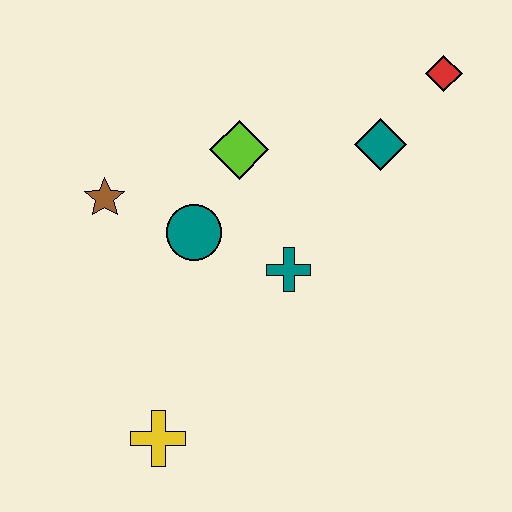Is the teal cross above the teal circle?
No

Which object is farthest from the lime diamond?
The yellow cross is farthest from the lime diamond.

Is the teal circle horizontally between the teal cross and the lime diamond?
No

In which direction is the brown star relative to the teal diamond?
The brown star is to the left of the teal diamond.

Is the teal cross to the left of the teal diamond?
Yes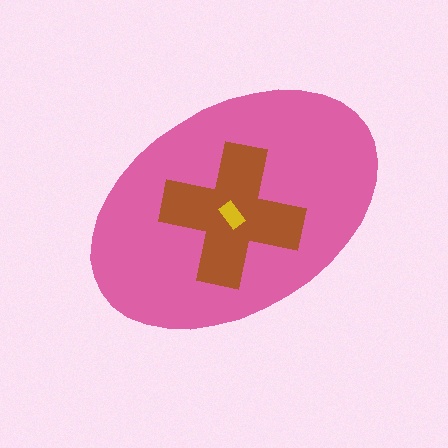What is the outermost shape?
The pink ellipse.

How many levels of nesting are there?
3.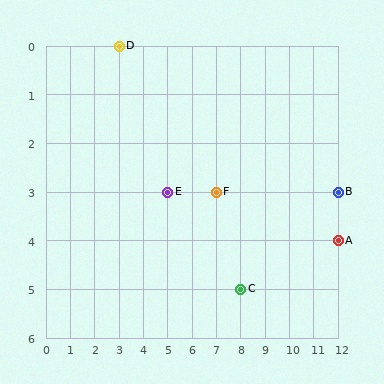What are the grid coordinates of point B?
Point B is at grid coordinates (12, 3).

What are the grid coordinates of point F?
Point F is at grid coordinates (7, 3).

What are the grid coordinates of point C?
Point C is at grid coordinates (8, 5).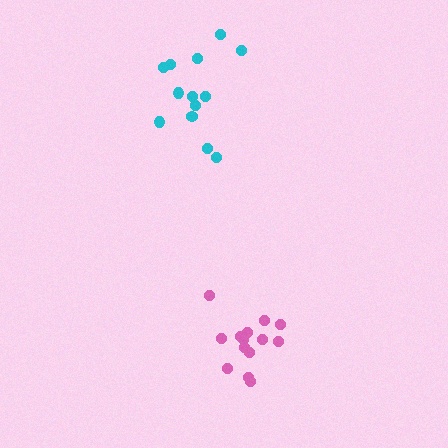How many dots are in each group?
Group 1: 14 dots, Group 2: 13 dots (27 total).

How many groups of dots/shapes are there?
There are 2 groups.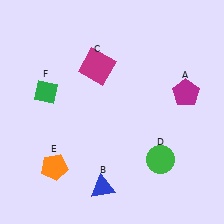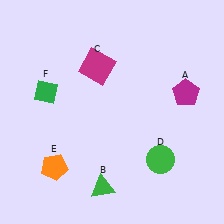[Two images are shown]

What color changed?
The triangle (B) changed from blue in Image 1 to green in Image 2.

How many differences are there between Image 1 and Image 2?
There is 1 difference between the two images.